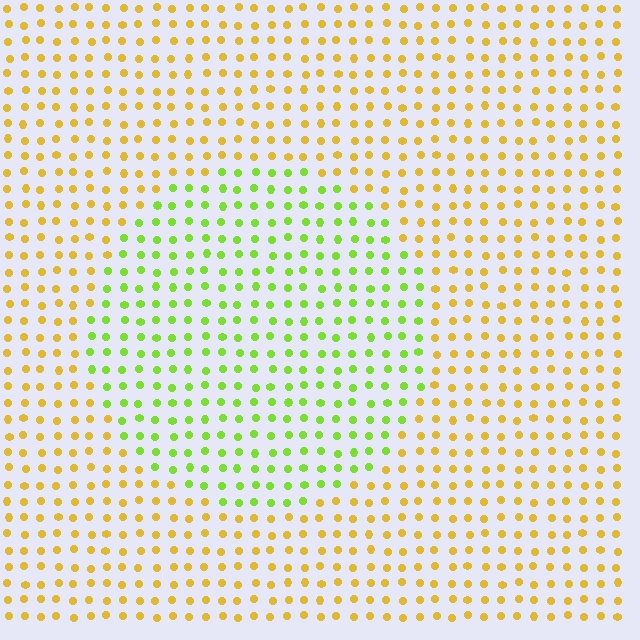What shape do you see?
I see a circle.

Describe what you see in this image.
The image is filled with small yellow elements in a uniform arrangement. A circle-shaped region is visible where the elements are tinted to a slightly different hue, forming a subtle color boundary.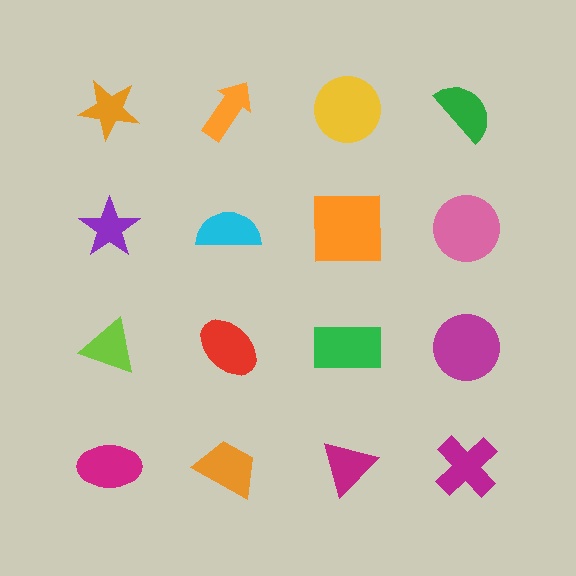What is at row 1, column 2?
An orange arrow.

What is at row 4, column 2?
An orange trapezoid.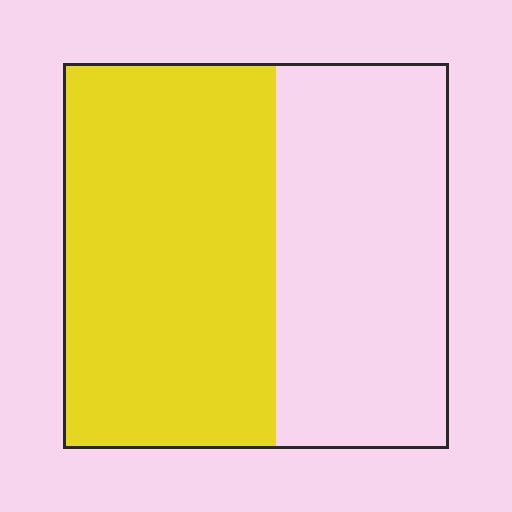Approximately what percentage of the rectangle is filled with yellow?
Approximately 55%.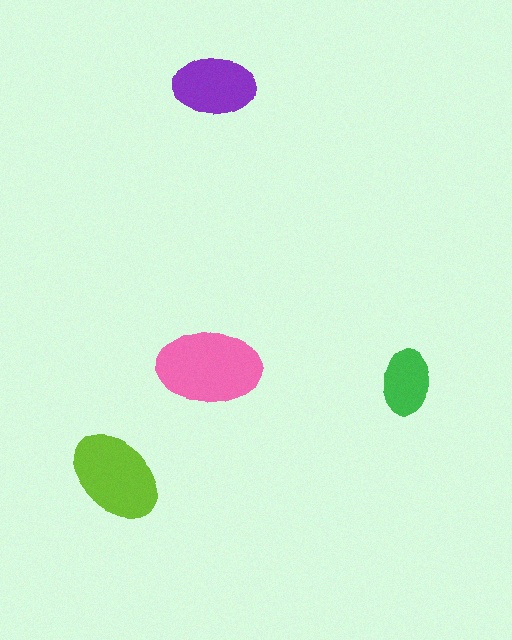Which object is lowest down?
The lime ellipse is bottommost.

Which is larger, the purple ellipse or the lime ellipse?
The lime one.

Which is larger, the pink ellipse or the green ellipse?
The pink one.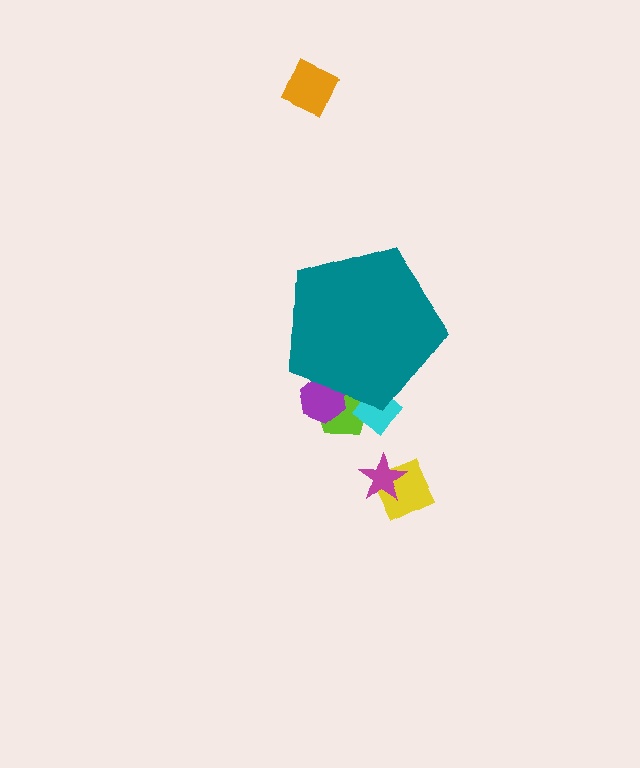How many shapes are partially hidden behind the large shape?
3 shapes are partially hidden.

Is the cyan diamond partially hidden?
Yes, the cyan diamond is partially hidden behind the teal pentagon.